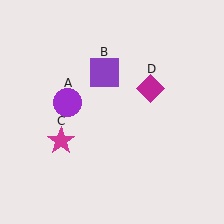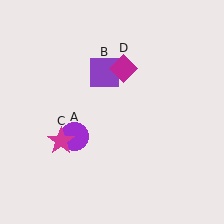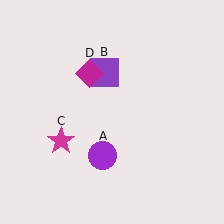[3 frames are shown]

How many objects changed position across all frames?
2 objects changed position: purple circle (object A), magenta diamond (object D).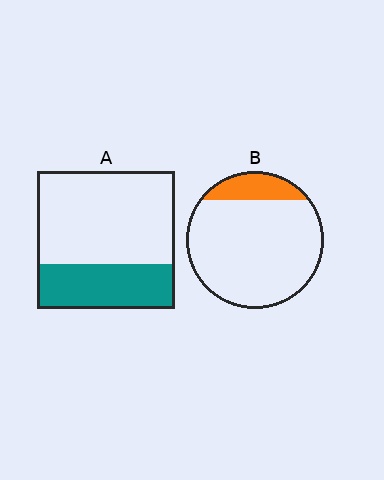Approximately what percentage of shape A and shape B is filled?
A is approximately 35% and B is approximately 15%.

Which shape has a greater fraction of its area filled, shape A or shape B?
Shape A.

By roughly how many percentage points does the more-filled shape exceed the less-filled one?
By roughly 15 percentage points (A over B).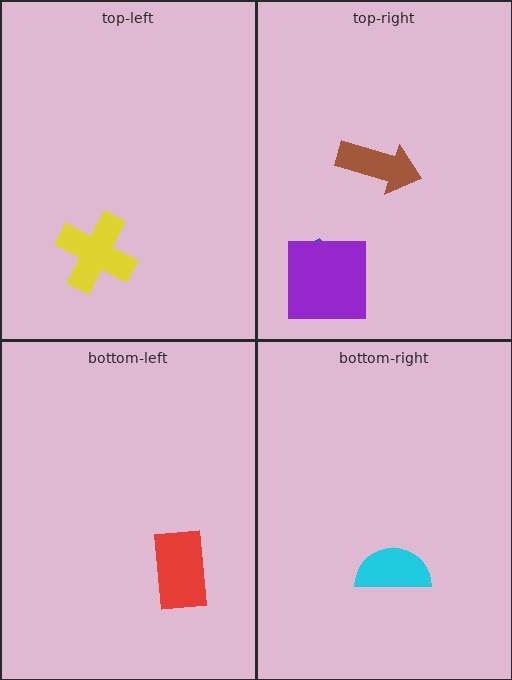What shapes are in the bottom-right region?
The cyan semicircle.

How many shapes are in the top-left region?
1.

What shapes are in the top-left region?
The yellow cross.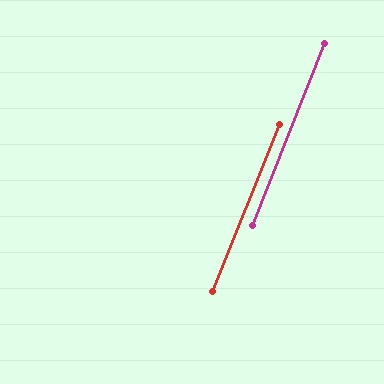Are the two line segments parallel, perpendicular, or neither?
Parallel — their directions differ by only 0.4°.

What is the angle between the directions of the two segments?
Approximately 0 degrees.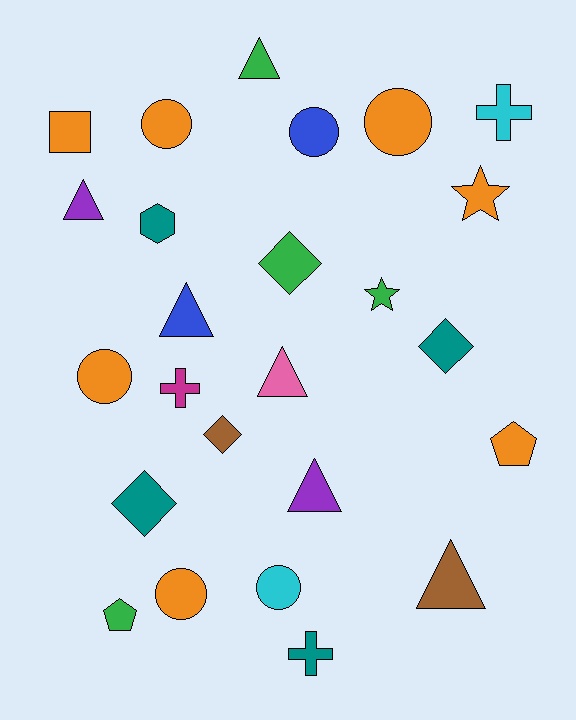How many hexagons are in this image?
There is 1 hexagon.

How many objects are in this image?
There are 25 objects.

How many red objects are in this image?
There are no red objects.